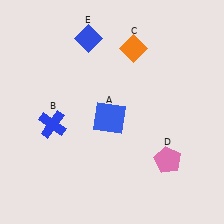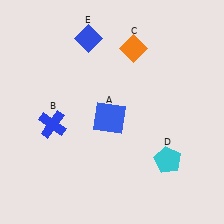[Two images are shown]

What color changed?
The pentagon (D) changed from pink in Image 1 to cyan in Image 2.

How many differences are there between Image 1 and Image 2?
There is 1 difference between the two images.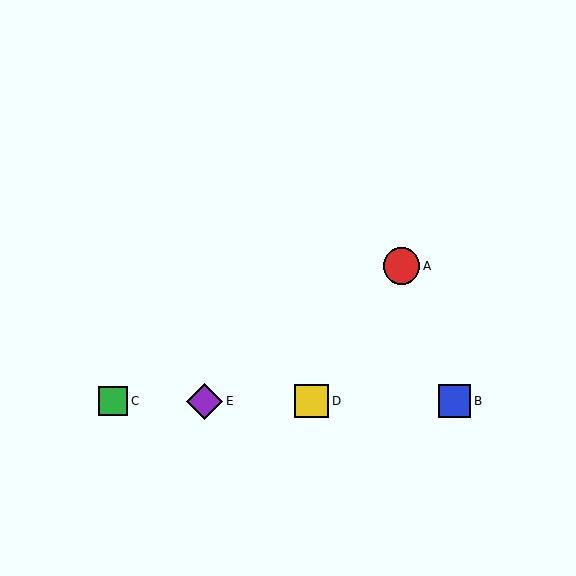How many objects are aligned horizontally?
4 objects (B, C, D, E) are aligned horizontally.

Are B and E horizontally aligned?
Yes, both are at y≈401.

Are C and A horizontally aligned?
No, C is at y≈401 and A is at y≈266.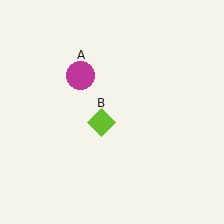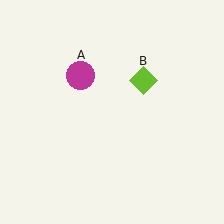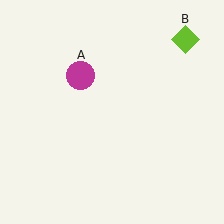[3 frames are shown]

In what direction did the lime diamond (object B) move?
The lime diamond (object B) moved up and to the right.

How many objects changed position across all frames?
1 object changed position: lime diamond (object B).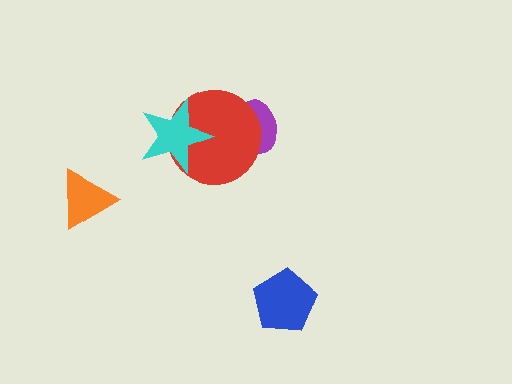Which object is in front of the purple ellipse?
The red circle is in front of the purple ellipse.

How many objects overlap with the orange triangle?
0 objects overlap with the orange triangle.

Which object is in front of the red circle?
The cyan star is in front of the red circle.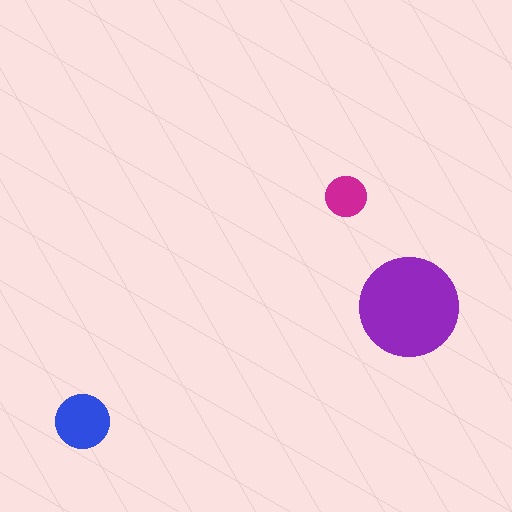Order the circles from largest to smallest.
the purple one, the blue one, the magenta one.